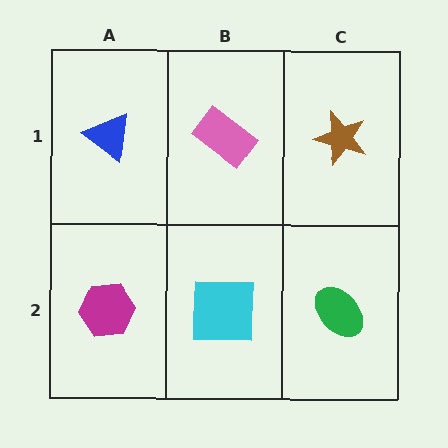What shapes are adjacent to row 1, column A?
A magenta hexagon (row 2, column A), a pink rectangle (row 1, column B).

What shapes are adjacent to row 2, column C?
A brown star (row 1, column C), a cyan square (row 2, column B).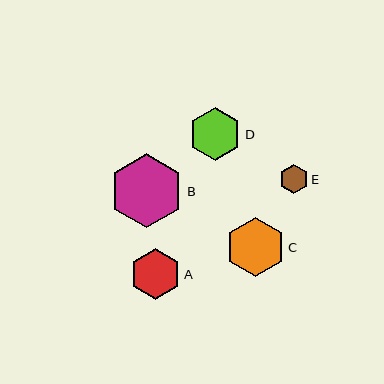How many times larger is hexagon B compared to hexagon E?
Hexagon B is approximately 2.6 times the size of hexagon E.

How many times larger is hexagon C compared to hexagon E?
Hexagon C is approximately 2.0 times the size of hexagon E.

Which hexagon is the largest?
Hexagon B is the largest with a size of approximately 74 pixels.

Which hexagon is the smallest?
Hexagon E is the smallest with a size of approximately 29 pixels.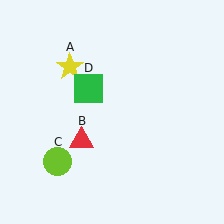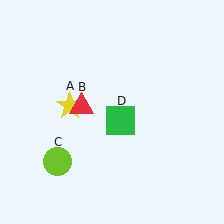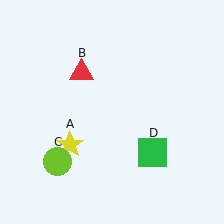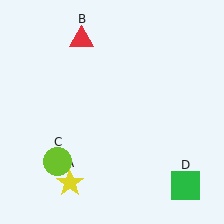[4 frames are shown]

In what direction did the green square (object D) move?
The green square (object D) moved down and to the right.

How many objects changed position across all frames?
3 objects changed position: yellow star (object A), red triangle (object B), green square (object D).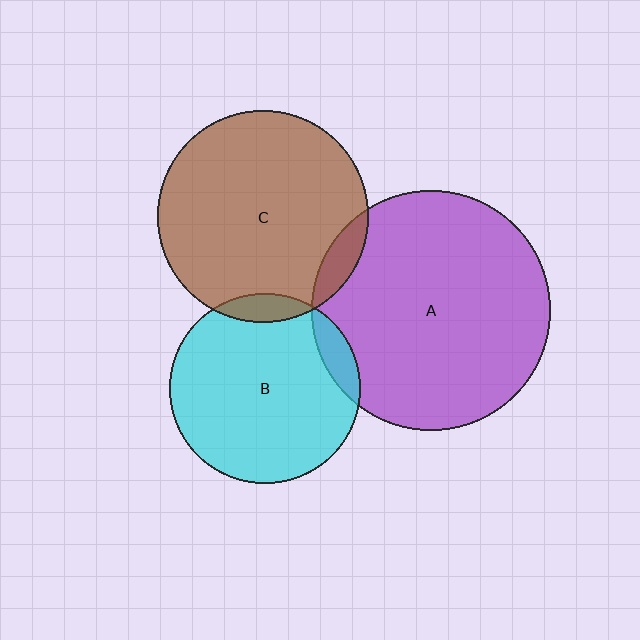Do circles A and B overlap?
Yes.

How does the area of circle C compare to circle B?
Approximately 1.2 times.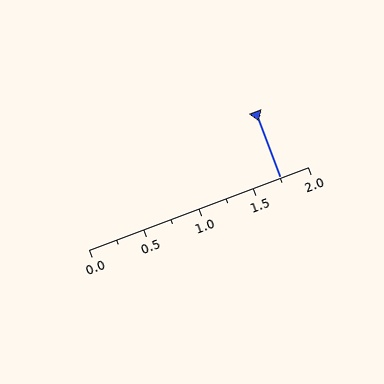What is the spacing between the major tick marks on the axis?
The major ticks are spaced 0.5 apart.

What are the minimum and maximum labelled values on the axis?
The axis runs from 0.0 to 2.0.